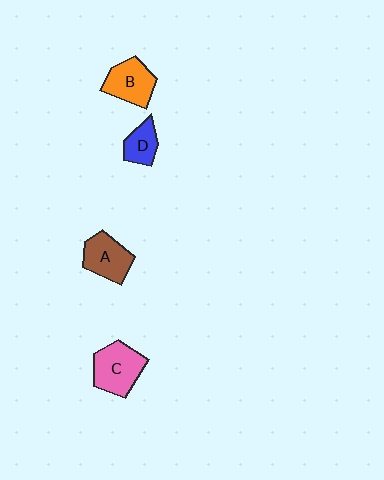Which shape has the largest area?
Shape C (pink).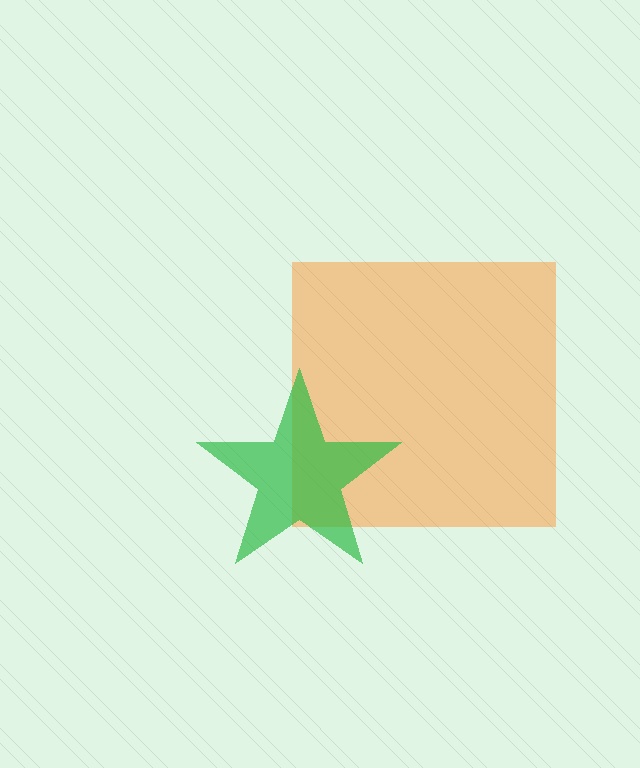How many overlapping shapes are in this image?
There are 2 overlapping shapes in the image.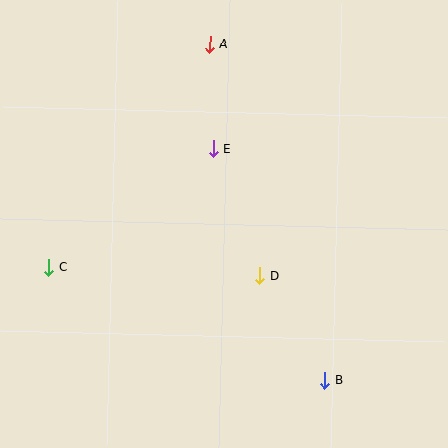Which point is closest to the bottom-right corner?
Point B is closest to the bottom-right corner.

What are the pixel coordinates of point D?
Point D is at (259, 276).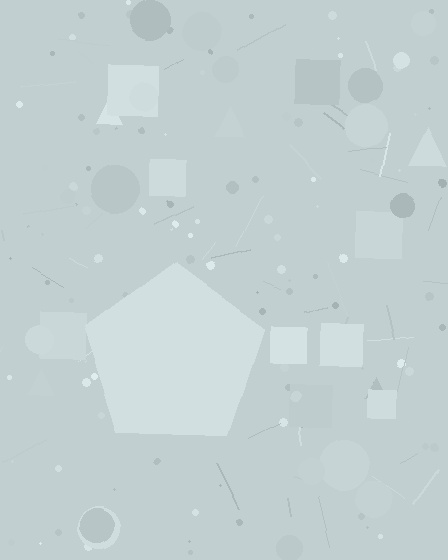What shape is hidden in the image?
A pentagon is hidden in the image.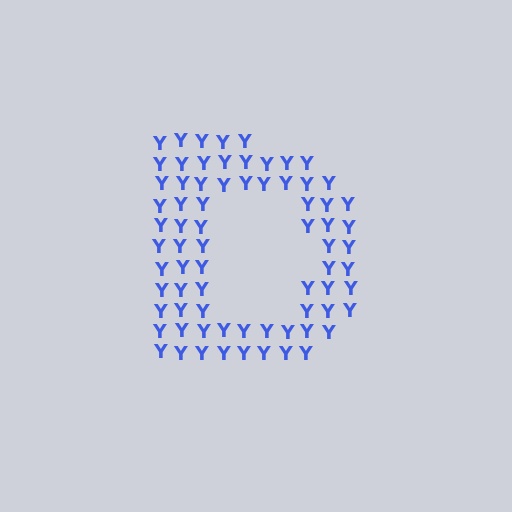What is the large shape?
The large shape is the letter D.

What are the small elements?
The small elements are letter Y's.